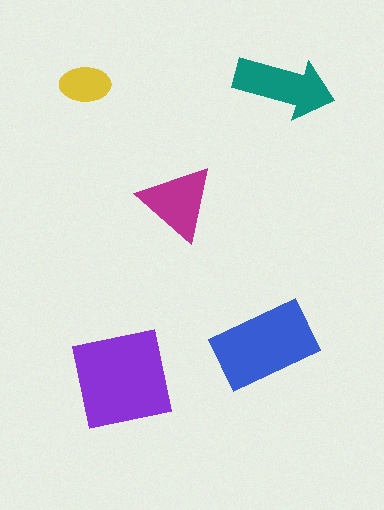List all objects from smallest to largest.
The yellow ellipse, the magenta triangle, the teal arrow, the blue rectangle, the purple square.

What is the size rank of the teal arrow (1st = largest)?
3rd.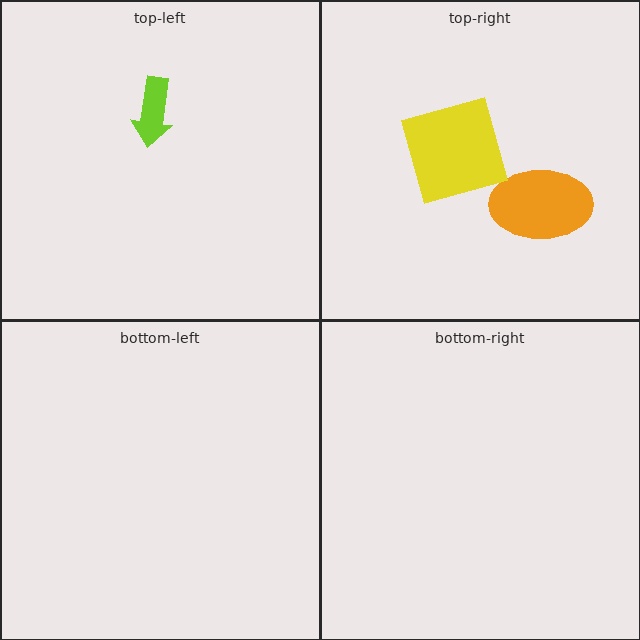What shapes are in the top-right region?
The orange ellipse, the yellow square.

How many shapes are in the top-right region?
2.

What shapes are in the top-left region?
The lime arrow.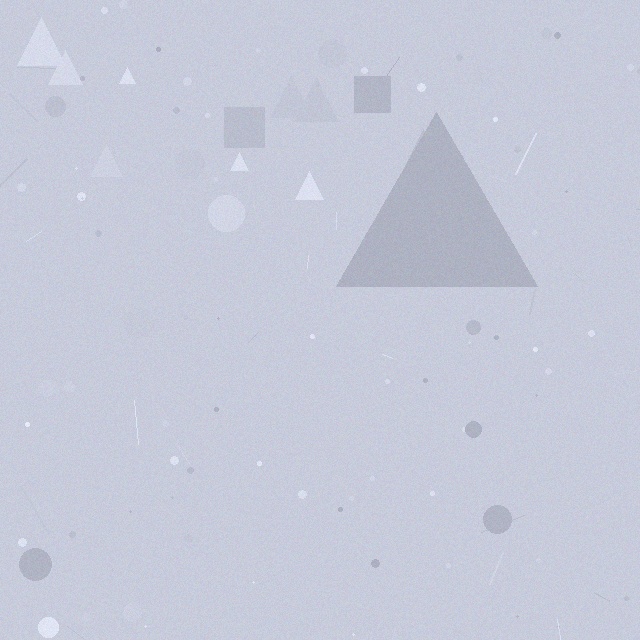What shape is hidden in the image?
A triangle is hidden in the image.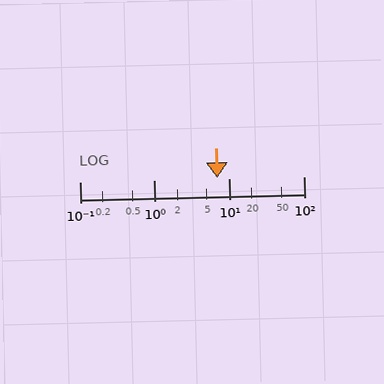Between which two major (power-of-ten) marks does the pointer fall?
The pointer is between 1 and 10.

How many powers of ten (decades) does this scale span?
The scale spans 3 decades, from 0.1 to 100.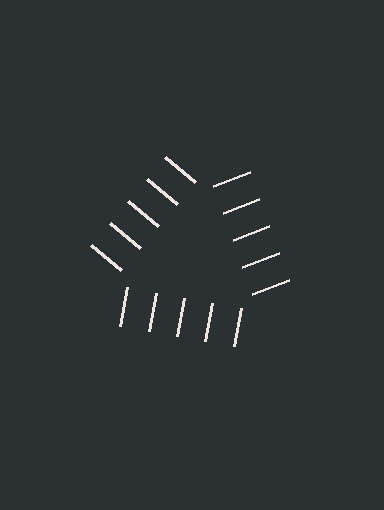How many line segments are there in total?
15 — 5 along each of the 3 edges.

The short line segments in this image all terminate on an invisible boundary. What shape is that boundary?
An illusory triangle — the line segments terminate on its edges but no continuous stroke is drawn.